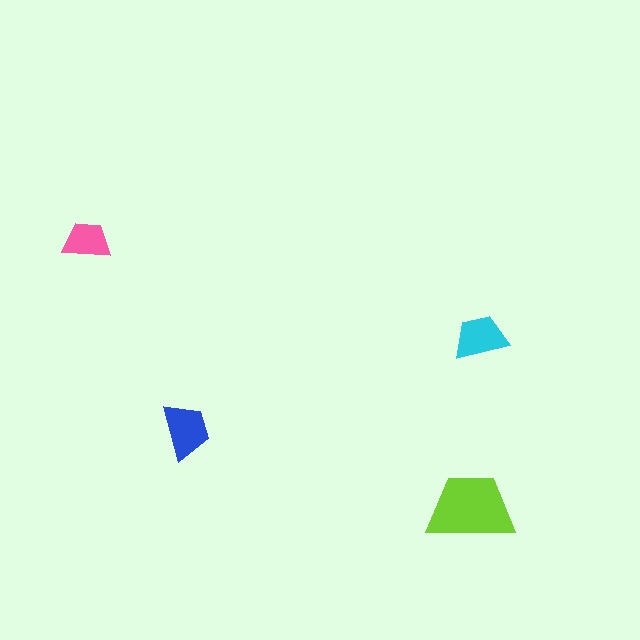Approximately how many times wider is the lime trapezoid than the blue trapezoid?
About 1.5 times wider.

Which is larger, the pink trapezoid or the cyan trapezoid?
The cyan one.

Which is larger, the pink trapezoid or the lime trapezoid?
The lime one.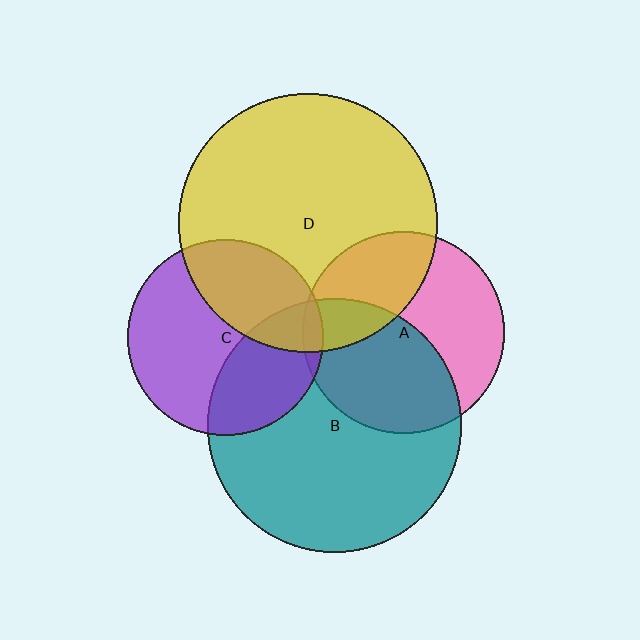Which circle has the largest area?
Circle D (yellow).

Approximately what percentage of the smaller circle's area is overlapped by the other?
Approximately 35%.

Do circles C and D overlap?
Yes.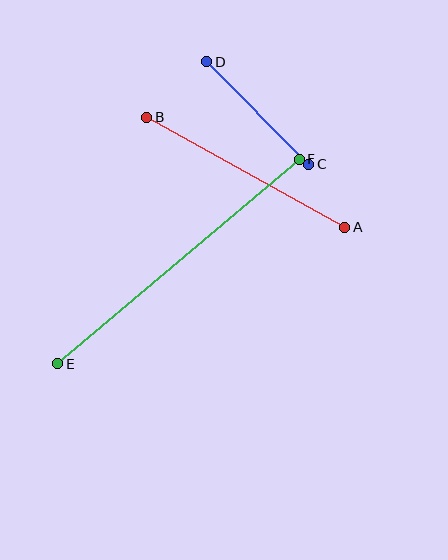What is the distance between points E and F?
The distance is approximately 317 pixels.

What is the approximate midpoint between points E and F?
The midpoint is at approximately (179, 262) pixels.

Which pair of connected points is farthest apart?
Points E and F are farthest apart.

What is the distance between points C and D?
The distance is approximately 145 pixels.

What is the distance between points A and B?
The distance is approximately 226 pixels.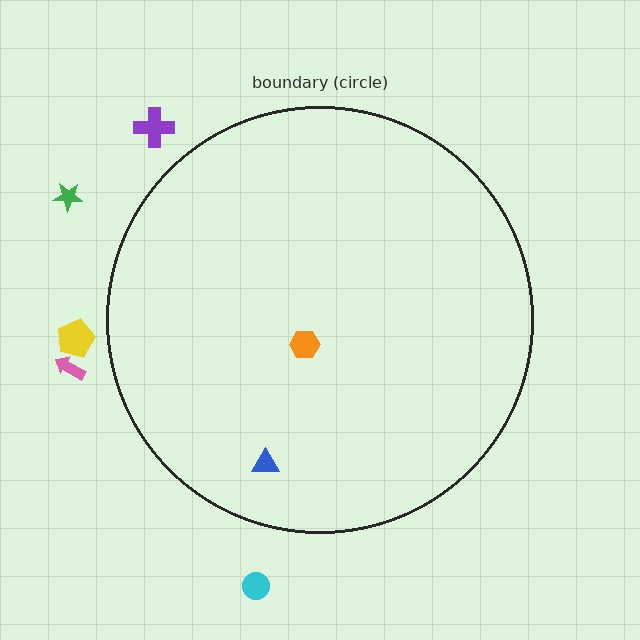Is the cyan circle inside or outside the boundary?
Outside.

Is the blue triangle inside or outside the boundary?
Inside.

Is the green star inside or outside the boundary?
Outside.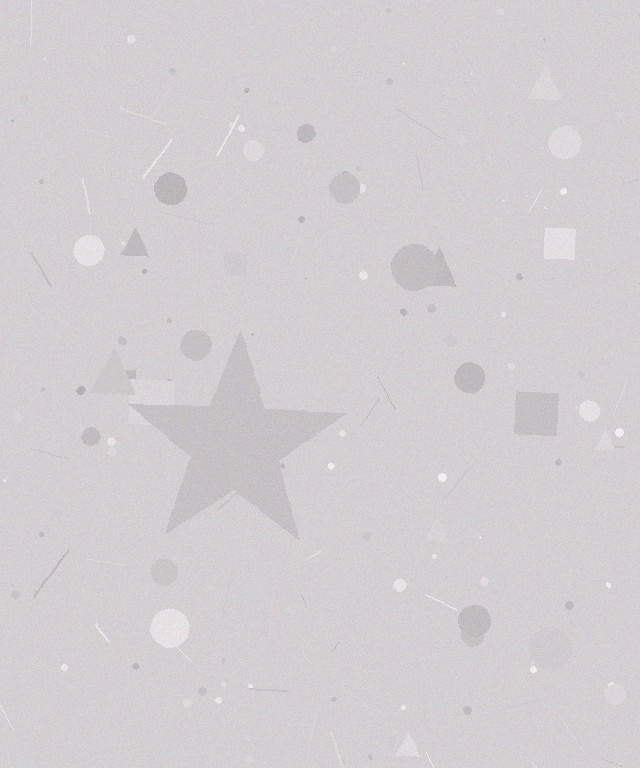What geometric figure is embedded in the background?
A star is embedded in the background.